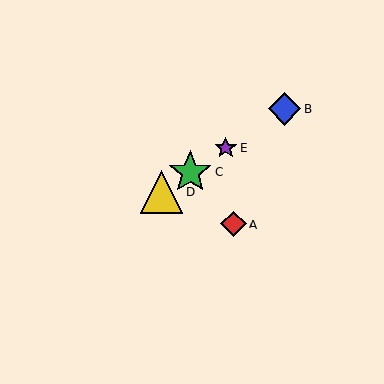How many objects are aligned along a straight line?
4 objects (B, C, D, E) are aligned along a straight line.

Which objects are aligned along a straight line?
Objects B, C, D, E are aligned along a straight line.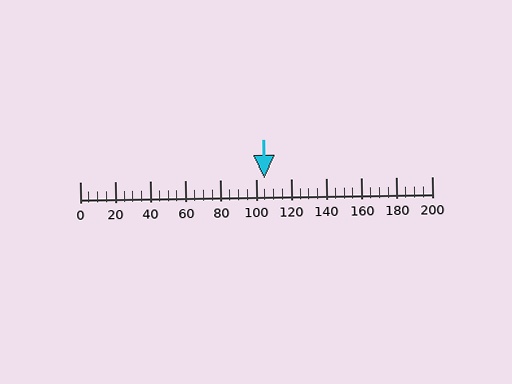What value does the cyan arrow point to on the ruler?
The cyan arrow points to approximately 105.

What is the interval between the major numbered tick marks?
The major tick marks are spaced 20 units apart.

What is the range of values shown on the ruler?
The ruler shows values from 0 to 200.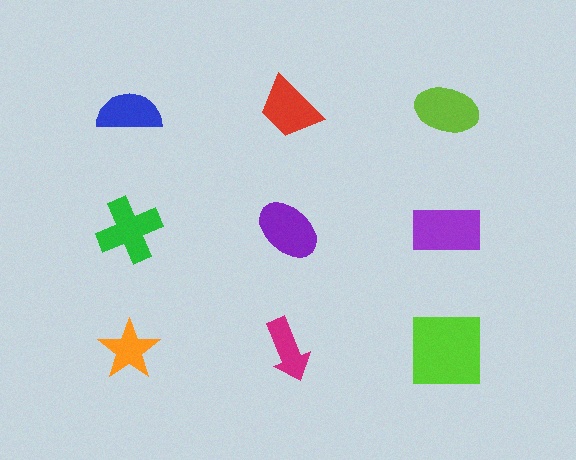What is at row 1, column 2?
A red trapezoid.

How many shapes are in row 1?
3 shapes.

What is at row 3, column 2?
A magenta arrow.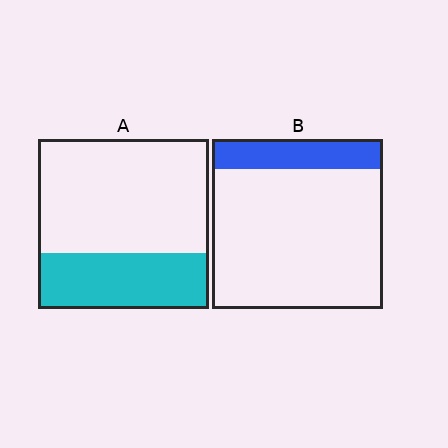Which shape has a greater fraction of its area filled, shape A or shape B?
Shape A.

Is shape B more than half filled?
No.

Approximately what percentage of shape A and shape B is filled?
A is approximately 35% and B is approximately 20%.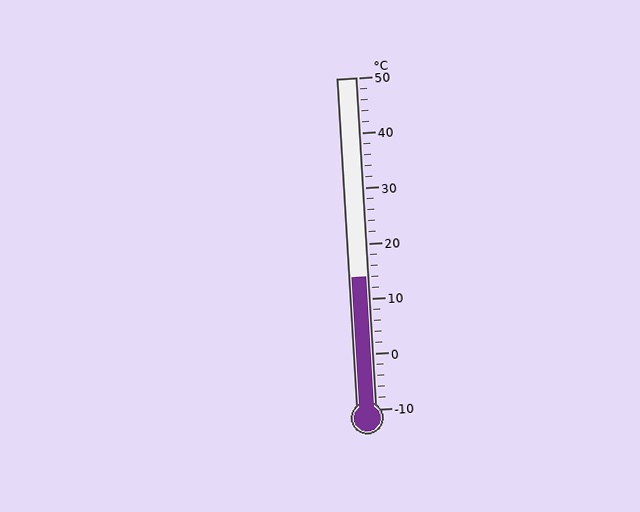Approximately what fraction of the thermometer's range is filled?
The thermometer is filled to approximately 40% of its range.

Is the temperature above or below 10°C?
The temperature is above 10°C.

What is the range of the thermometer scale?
The thermometer scale ranges from -10°C to 50°C.